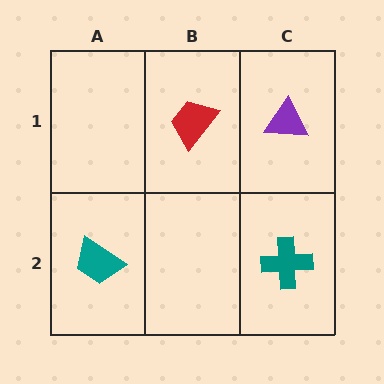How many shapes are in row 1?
2 shapes.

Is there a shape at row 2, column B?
No, that cell is empty.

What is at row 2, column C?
A teal cross.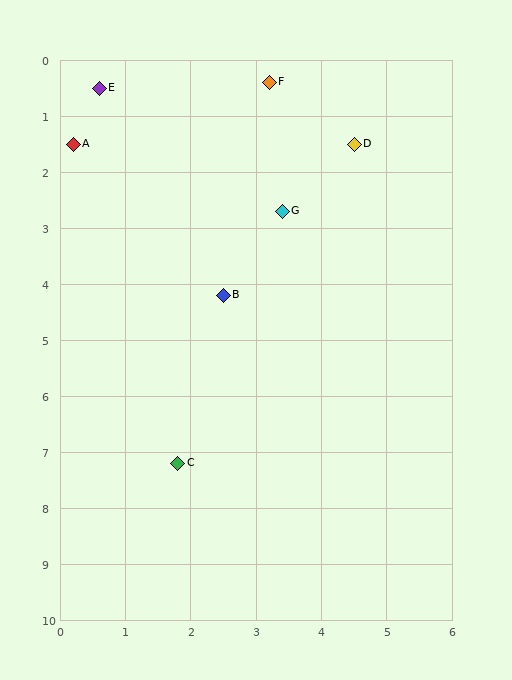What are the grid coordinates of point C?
Point C is at approximately (1.8, 7.2).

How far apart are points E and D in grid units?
Points E and D are about 4.0 grid units apart.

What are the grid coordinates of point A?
Point A is at approximately (0.2, 1.5).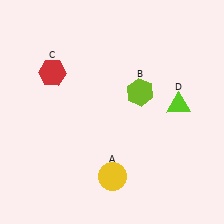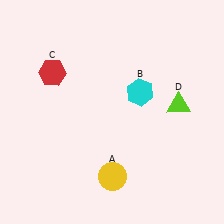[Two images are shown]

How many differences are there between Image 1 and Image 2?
There is 1 difference between the two images.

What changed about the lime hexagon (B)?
In Image 1, B is lime. In Image 2, it changed to cyan.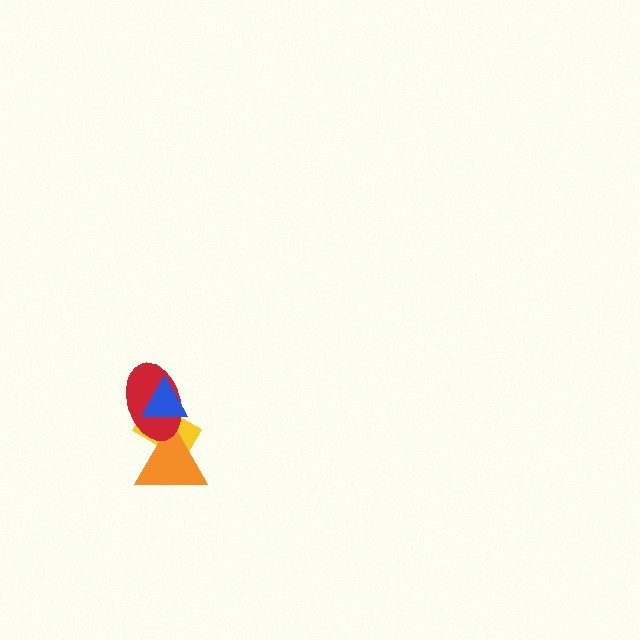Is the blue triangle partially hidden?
No, no other shape covers it.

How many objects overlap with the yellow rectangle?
3 objects overlap with the yellow rectangle.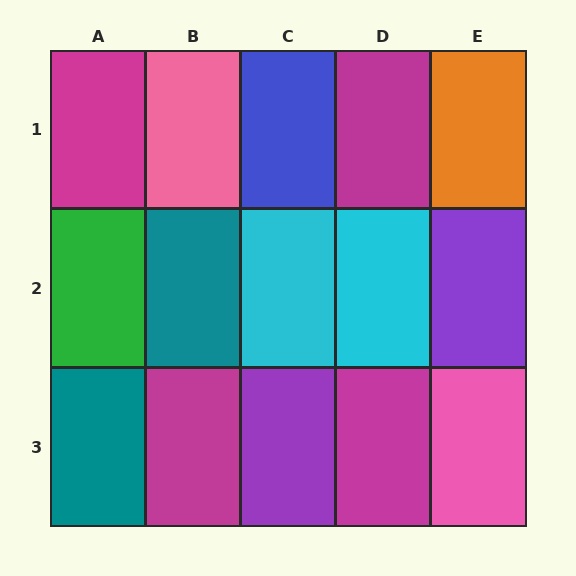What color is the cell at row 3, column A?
Teal.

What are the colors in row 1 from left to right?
Magenta, pink, blue, magenta, orange.